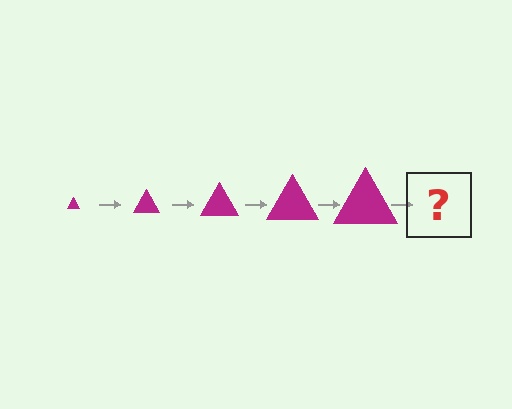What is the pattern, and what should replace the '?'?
The pattern is that the triangle gets progressively larger each step. The '?' should be a magenta triangle, larger than the previous one.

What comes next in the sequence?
The next element should be a magenta triangle, larger than the previous one.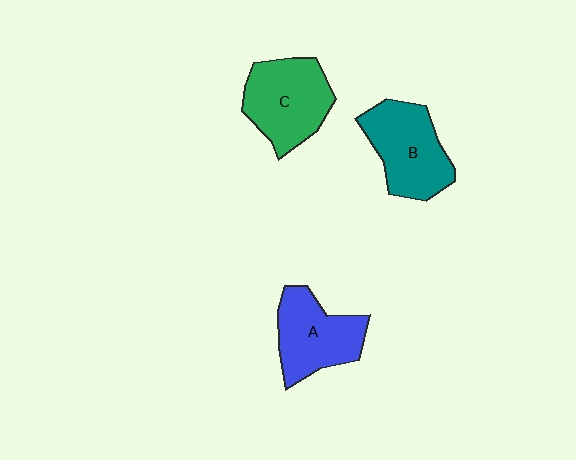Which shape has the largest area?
Shape C (green).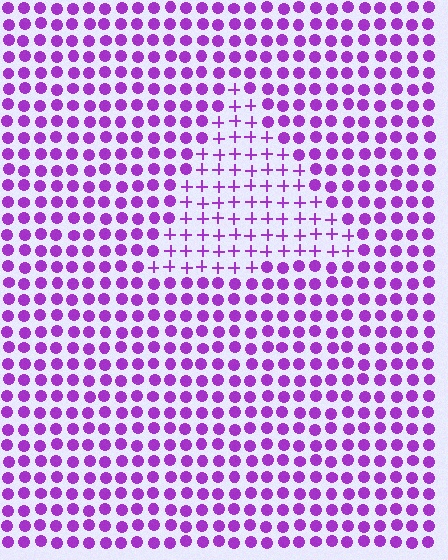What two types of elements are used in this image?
The image uses plus signs inside the triangle region and circles outside it.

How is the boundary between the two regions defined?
The boundary is defined by a change in element shape: plus signs inside vs. circles outside. All elements share the same color and spacing.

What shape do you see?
I see a triangle.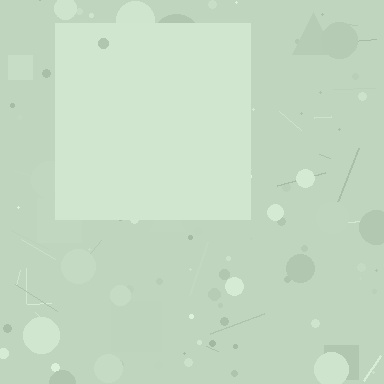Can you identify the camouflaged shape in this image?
The camouflaged shape is a square.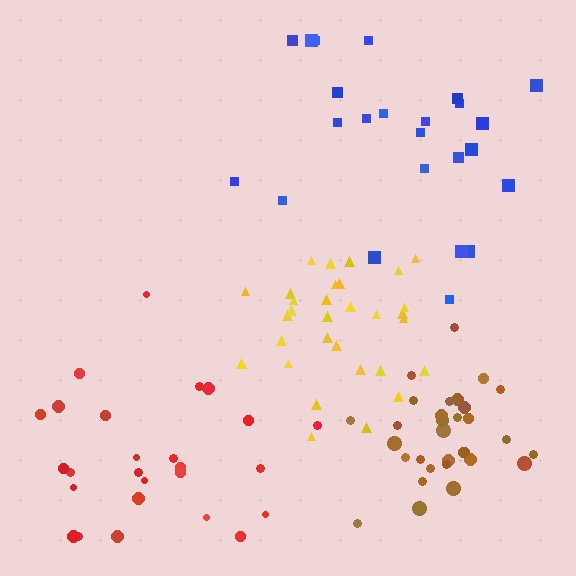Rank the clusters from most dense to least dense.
brown, yellow, red, blue.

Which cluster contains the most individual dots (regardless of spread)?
Brown (31).